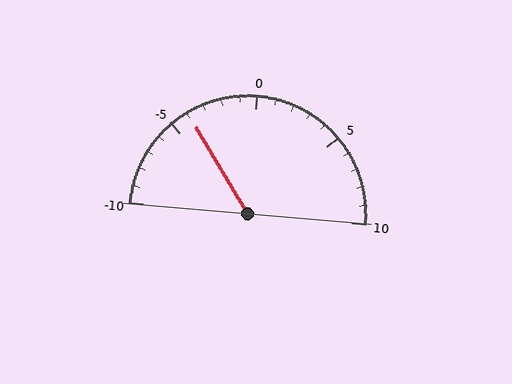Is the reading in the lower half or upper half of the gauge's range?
The reading is in the lower half of the range (-10 to 10).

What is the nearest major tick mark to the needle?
The nearest major tick mark is -5.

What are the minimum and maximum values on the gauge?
The gauge ranges from -10 to 10.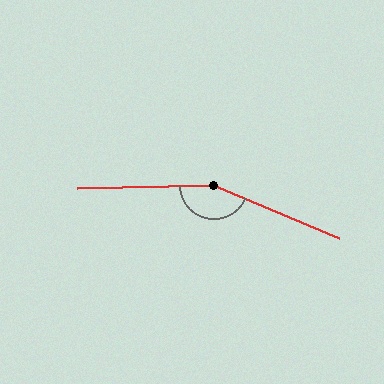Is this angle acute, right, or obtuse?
It is obtuse.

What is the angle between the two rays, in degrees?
Approximately 156 degrees.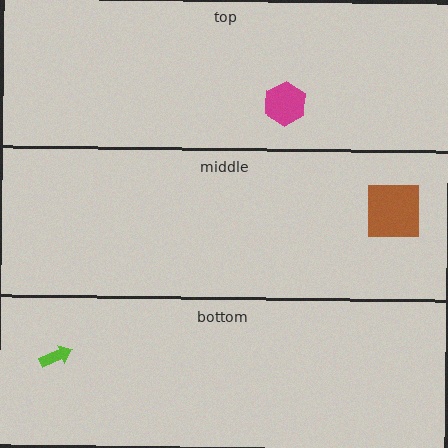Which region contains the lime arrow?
The bottom region.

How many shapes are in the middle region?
1.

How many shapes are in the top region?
1.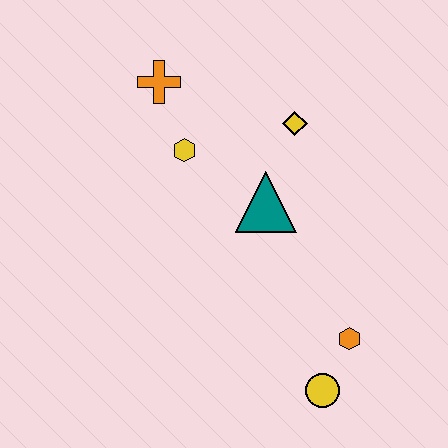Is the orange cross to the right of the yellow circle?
No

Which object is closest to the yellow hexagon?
The orange cross is closest to the yellow hexagon.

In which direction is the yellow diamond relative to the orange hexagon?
The yellow diamond is above the orange hexagon.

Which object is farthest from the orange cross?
The yellow circle is farthest from the orange cross.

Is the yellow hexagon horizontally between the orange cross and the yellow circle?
Yes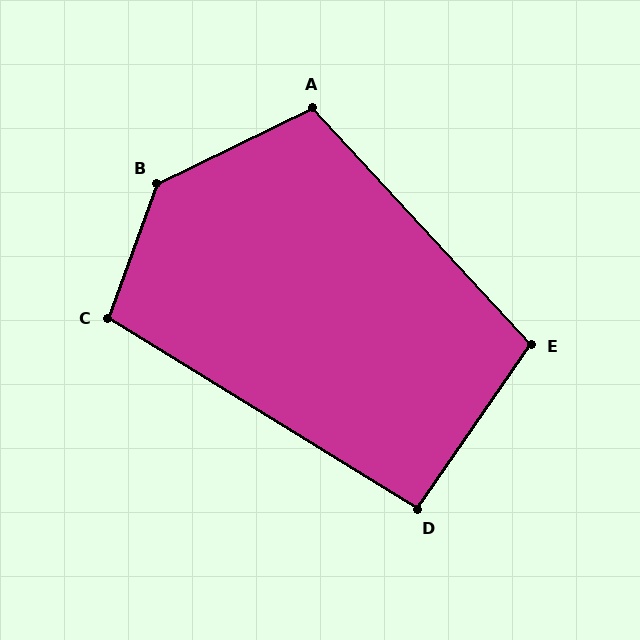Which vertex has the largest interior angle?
B, at approximately 136 degrees.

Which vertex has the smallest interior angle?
D, at approximately 93 degrees.